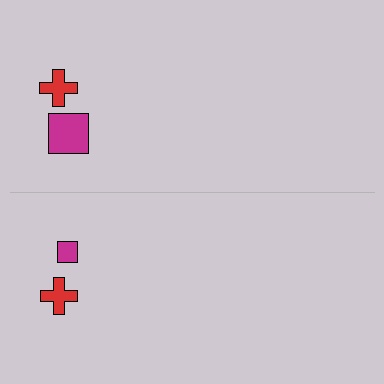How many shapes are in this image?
There are 4 shapes in this image.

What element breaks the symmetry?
The magenta square on the bottom side has a different size than its mirror counterpart.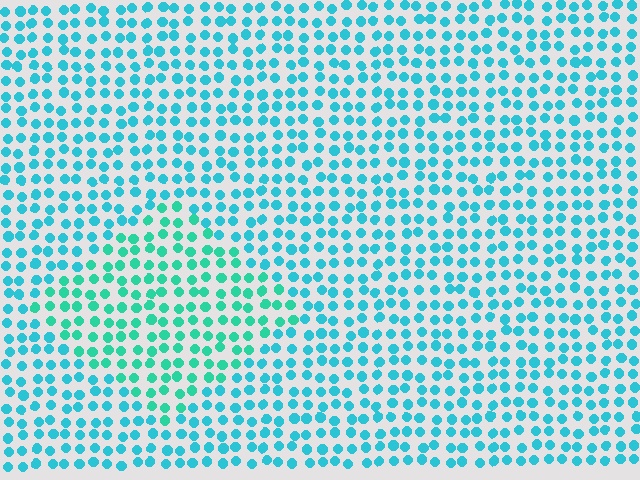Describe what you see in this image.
The image is filled with small cyan elements in a uniform arrangement. A diamond-shaped region is visible where the elements are tinted to a slightly different hue, forming a subtle color boundary.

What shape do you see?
I see a diamond.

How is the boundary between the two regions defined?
The boundary is defined purely by a slight shift in hue (about 24 degrees). Spacing, size, and orientation are identical on both sides.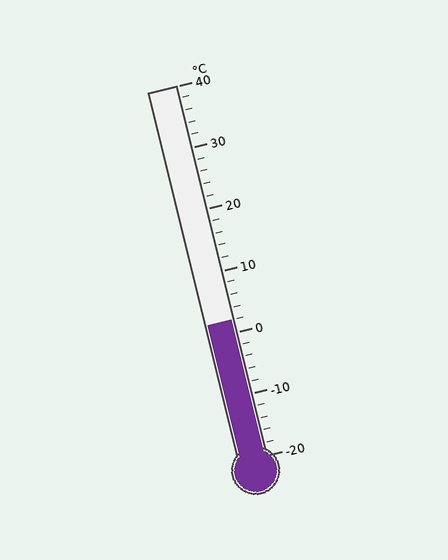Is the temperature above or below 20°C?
The temperature is below 20°C.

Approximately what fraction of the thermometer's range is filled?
The thermometer is filled to approximately 35% of its range.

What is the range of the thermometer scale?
The thermometer scale ranges from -20°C to 40°C.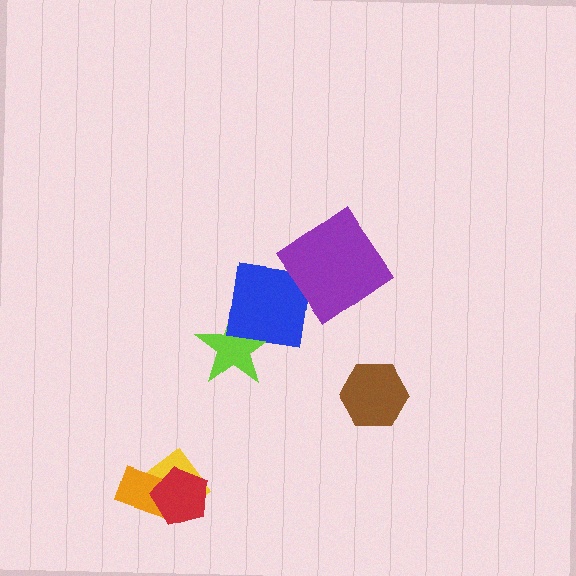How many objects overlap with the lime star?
1 object overlaps with the lime star.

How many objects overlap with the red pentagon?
2 objects overlap with the red pentagon.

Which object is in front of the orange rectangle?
The red pentagon is in front of the orange rectangle.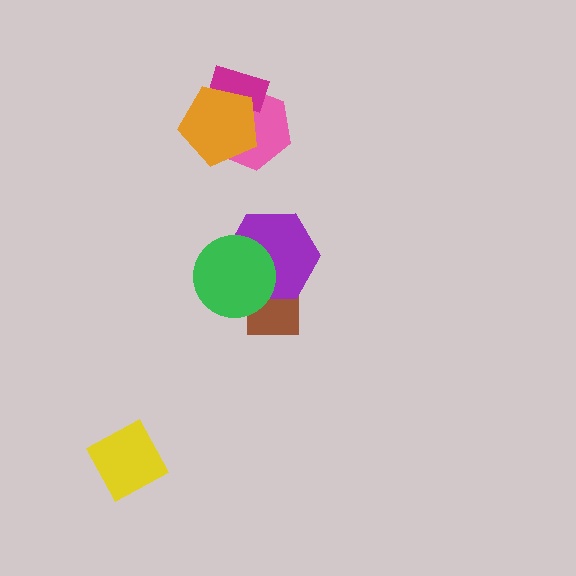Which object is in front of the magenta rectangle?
The orange pentagon is in front of the magenta rectangle.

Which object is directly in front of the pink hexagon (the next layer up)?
The magenta rectangle is directly in front of the pink hexagon.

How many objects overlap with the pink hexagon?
2 objects overlap with the pink hexagon.